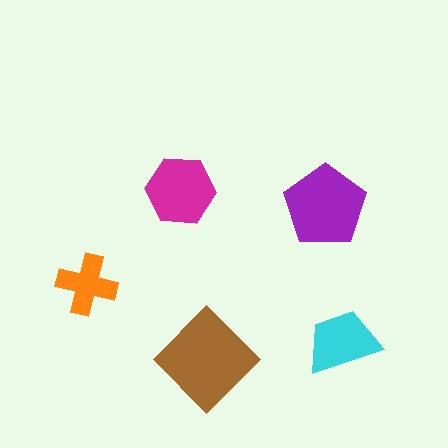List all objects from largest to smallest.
The brown diamond, the purple pentagon, the magenta hexagon, the cyan trapezoid, the orange cross.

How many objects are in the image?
There are 5 objects in the image.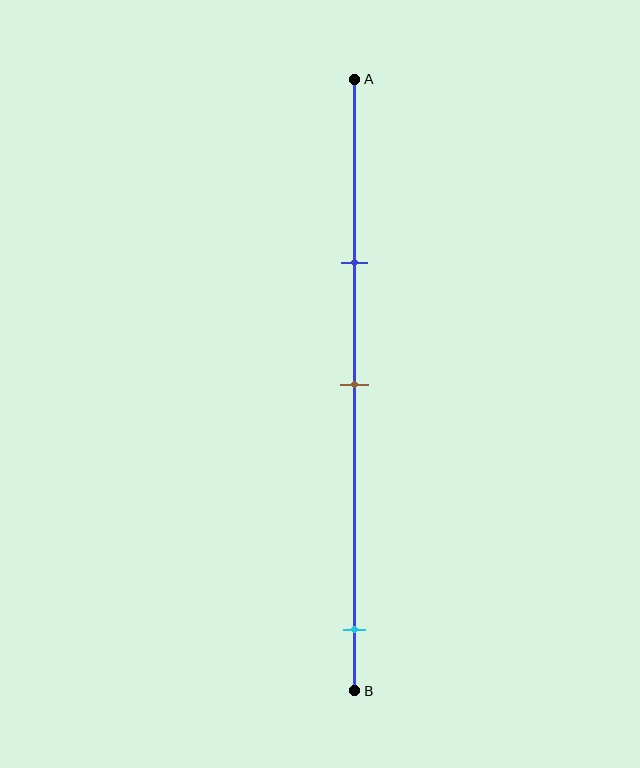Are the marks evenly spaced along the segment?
No, the marks are not evenly spaced.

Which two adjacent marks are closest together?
The blue and brown marks are the closest adjacent pair.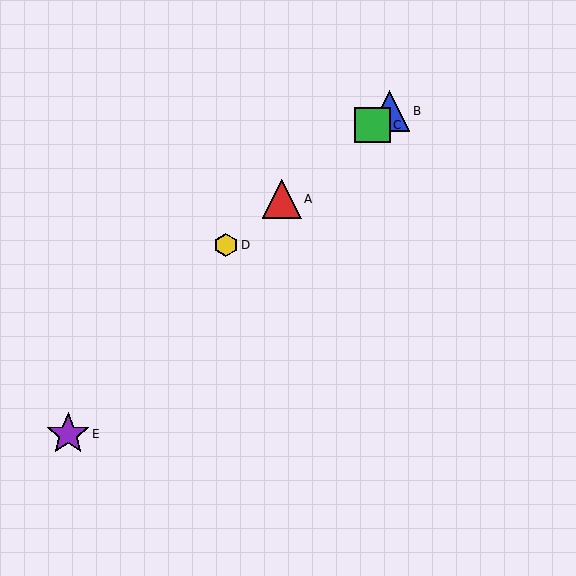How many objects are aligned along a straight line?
4 objects (A, B, C, D) are aligned along a straight line.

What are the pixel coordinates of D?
Object D is at (226, 245).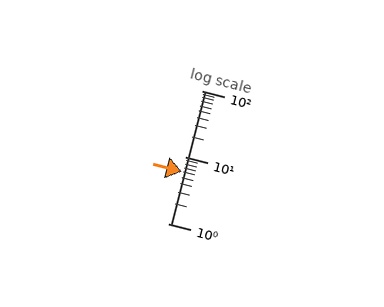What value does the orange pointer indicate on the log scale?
The pointer indicates approximately 6.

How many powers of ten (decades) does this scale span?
The scale spans 2 decades, from 1 to 100.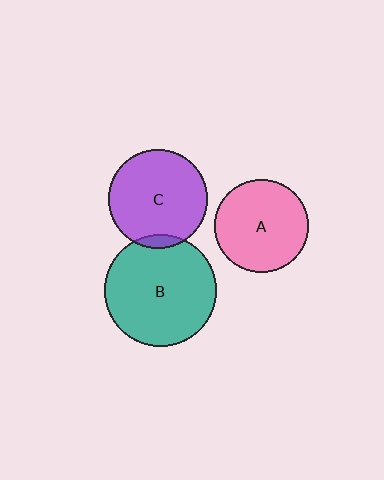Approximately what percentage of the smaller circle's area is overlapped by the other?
Approximately 5%.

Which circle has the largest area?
Circle B (teal).